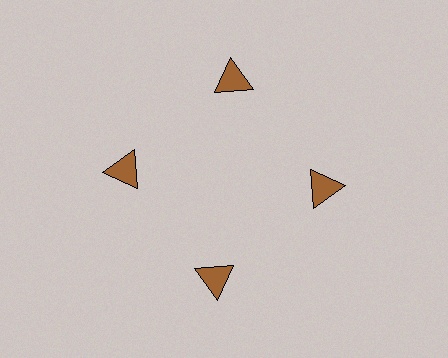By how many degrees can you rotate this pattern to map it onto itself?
The pattern maps onto itself every 90 degrees of rotation.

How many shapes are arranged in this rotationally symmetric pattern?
There are 4 shapes, arranged in 4 groups of 1.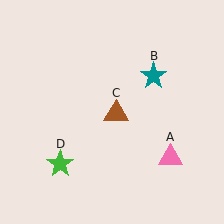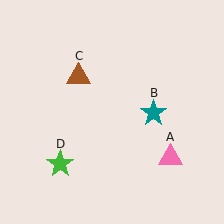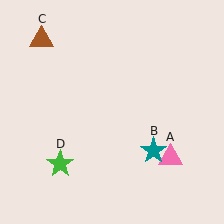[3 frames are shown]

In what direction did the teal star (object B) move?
The teal star (object B) moved down.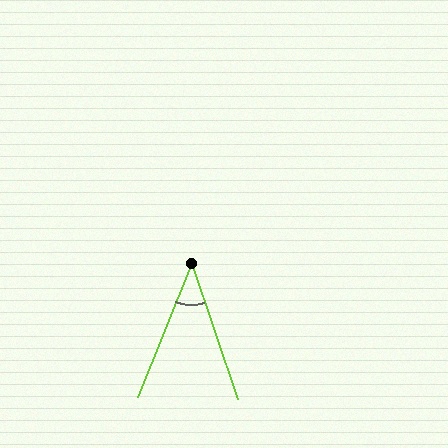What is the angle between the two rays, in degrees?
Approximately 40 degrees.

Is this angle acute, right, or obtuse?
It is acute.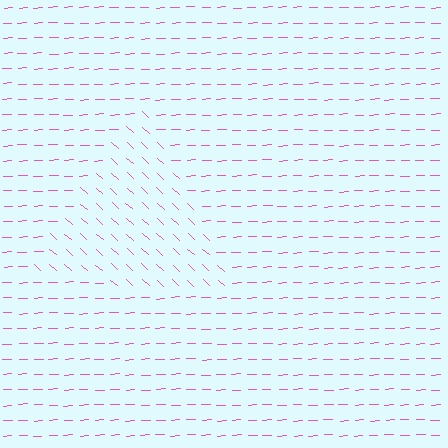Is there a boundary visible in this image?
Yes, there is a texture boundary formed by a change in line orientation.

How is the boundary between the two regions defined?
The boundary is defined purely by a change in line orientation (approximately 45 degrees difference). All lines are the same color and thickness.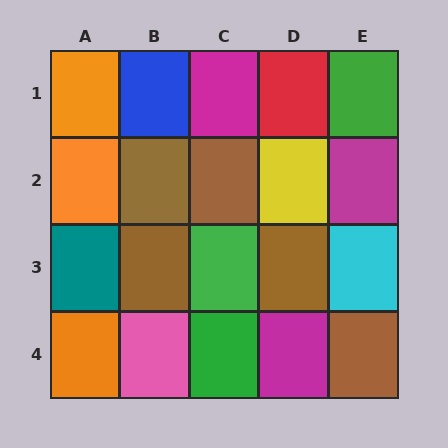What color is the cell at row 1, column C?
Magenta.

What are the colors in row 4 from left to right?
Orange, pink, green, magenta, brown.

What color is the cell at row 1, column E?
Green.